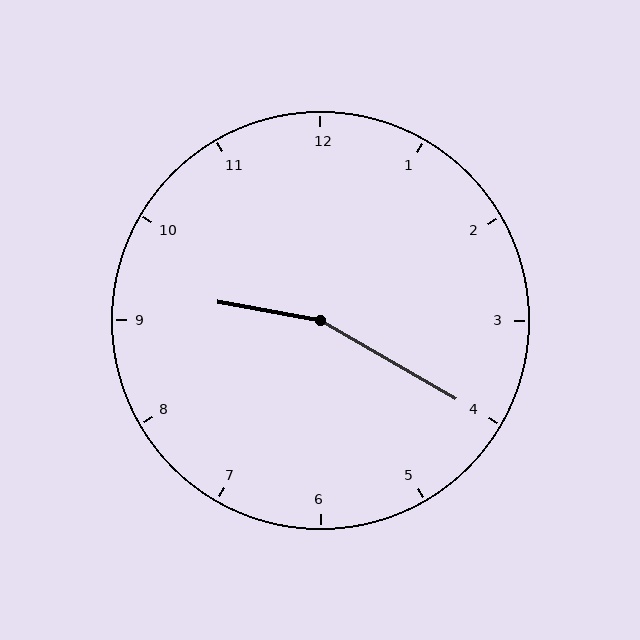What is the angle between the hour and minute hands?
Approximately 160 degrees.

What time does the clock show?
9:20.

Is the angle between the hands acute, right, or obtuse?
It is obtuse.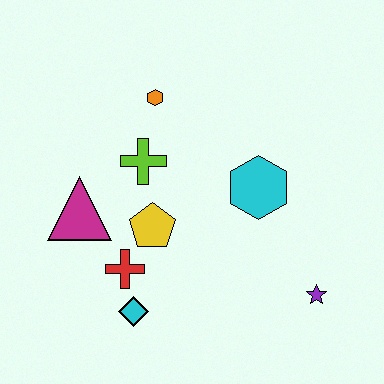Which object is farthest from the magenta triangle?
The purple star is farthest from the magenta triangle.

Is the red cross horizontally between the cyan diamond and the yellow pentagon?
No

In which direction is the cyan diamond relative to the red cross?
The cyan diamond is below the red cross.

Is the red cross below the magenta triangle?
Yes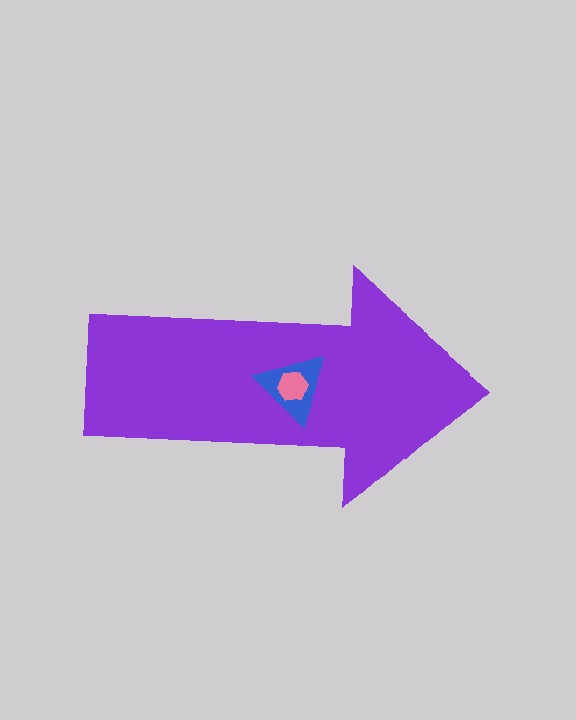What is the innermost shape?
The pink hexagon.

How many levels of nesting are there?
3.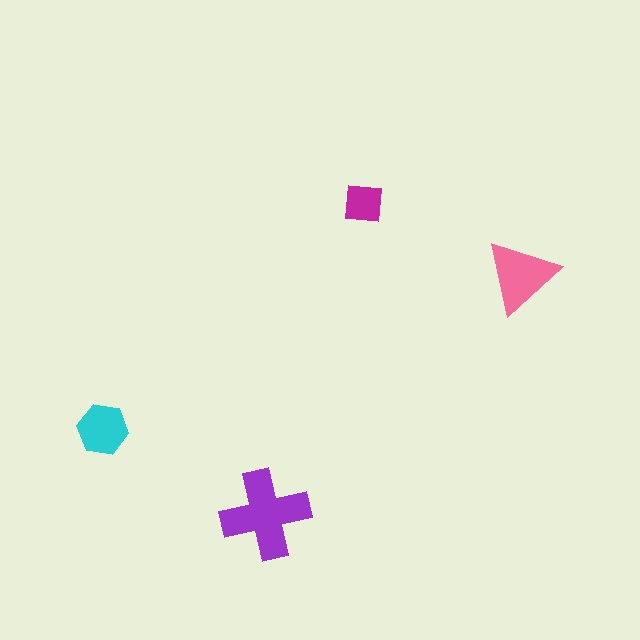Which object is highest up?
The magenta square is topmost.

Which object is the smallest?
The magenta square.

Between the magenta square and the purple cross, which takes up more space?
The purple cross.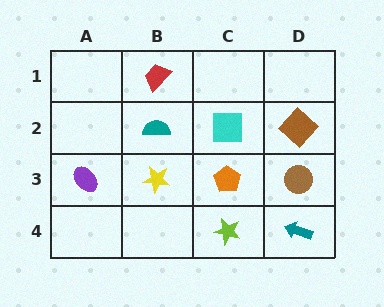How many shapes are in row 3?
4 shapes.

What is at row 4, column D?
A teal arrow.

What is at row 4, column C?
A lime star.